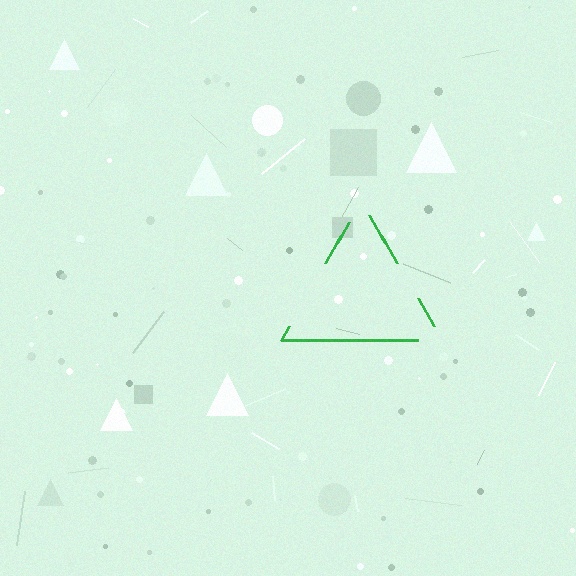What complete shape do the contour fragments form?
The contour fragments form a triangle.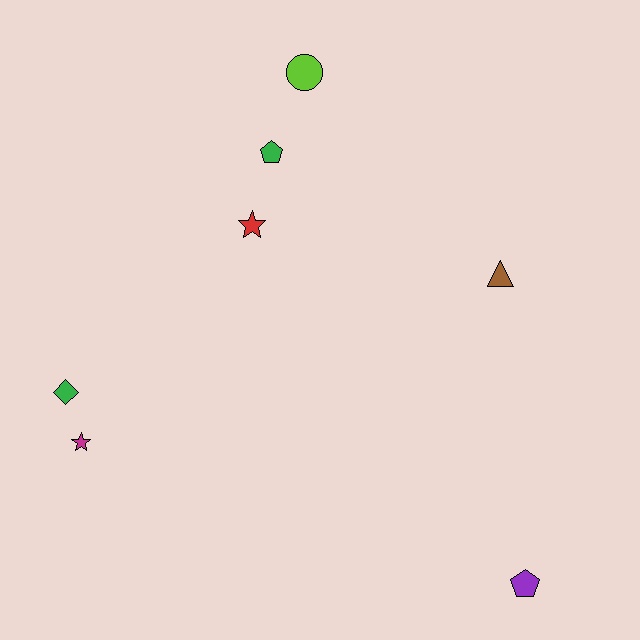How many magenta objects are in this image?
There is 1 magenta object.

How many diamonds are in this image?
There is 1 diamond.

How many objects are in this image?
There are 7 objects.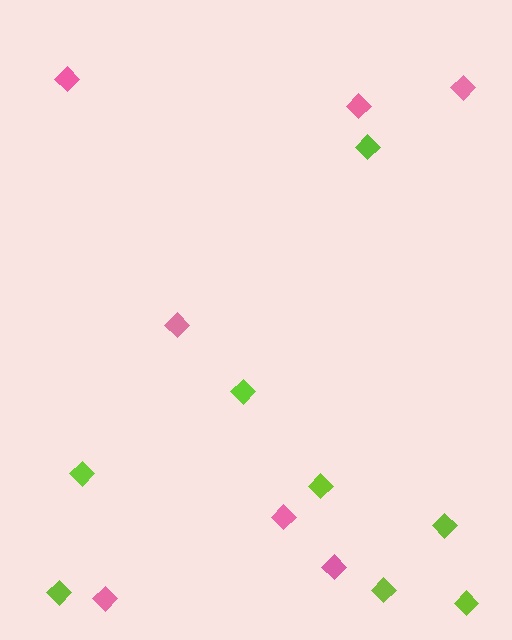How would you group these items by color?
There are 2 groups: one group of pink diamonds (7) and one group of lime diamonds (8).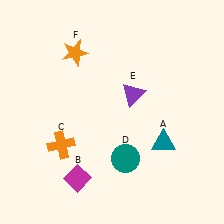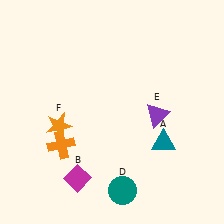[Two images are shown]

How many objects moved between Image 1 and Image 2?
3 objects moved between the two images.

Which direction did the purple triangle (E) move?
The purple triangle (E) moved right.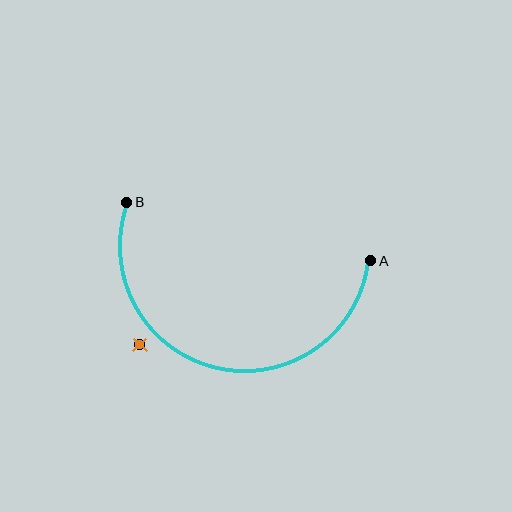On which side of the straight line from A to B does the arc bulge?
The arc bulges below the straight line connecting A and B.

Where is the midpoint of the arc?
The arc midpoint is the point on the curve farthest from the straight line joining A and B. It sits below that line.